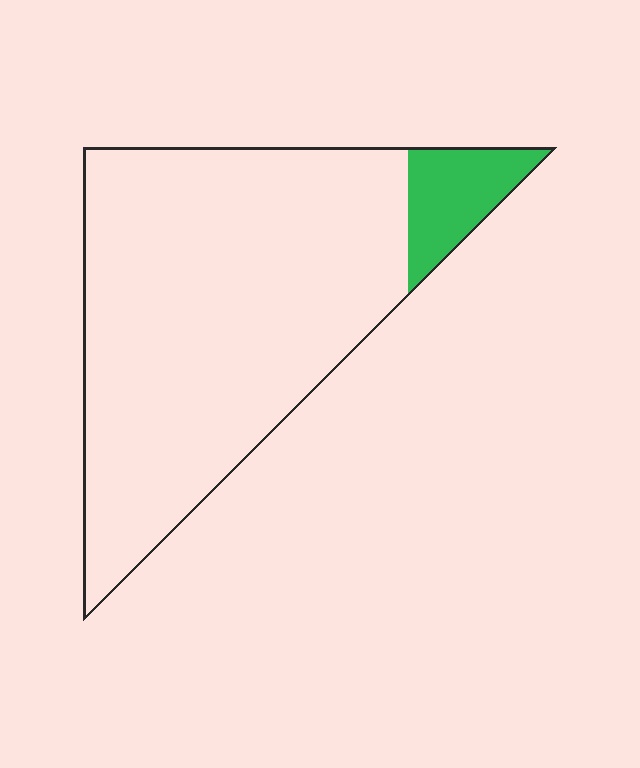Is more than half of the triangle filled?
No.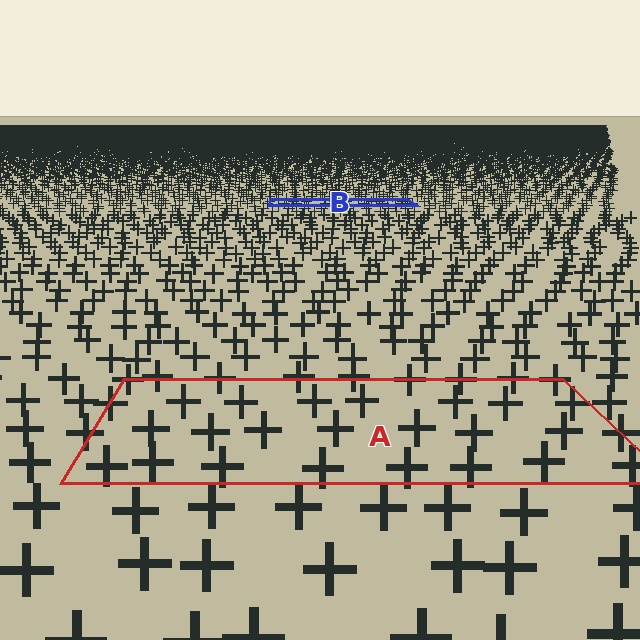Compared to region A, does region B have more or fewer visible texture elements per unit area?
Region B has more texture elements per unit area — they are packed more densely because it is farther away.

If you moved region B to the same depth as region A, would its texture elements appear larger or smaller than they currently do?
They would appear larger. At a closer depth, the same texture elements are projected at a bigger on-screen size.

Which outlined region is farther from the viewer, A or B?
Region B is farther from the viewer — the texture elements inside it appear smaller and more densely packed.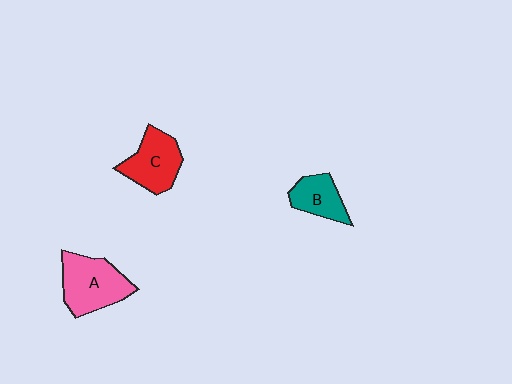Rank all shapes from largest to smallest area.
From largest to smallest: A (pink), C (red), B (teal).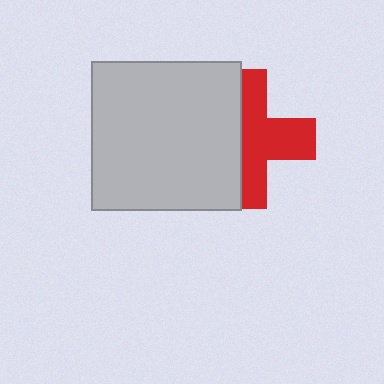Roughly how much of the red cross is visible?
About half of it is visible (roughly 55%).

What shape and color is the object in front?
The object in front is a light gray square.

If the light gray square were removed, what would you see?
You would see the complete red cross.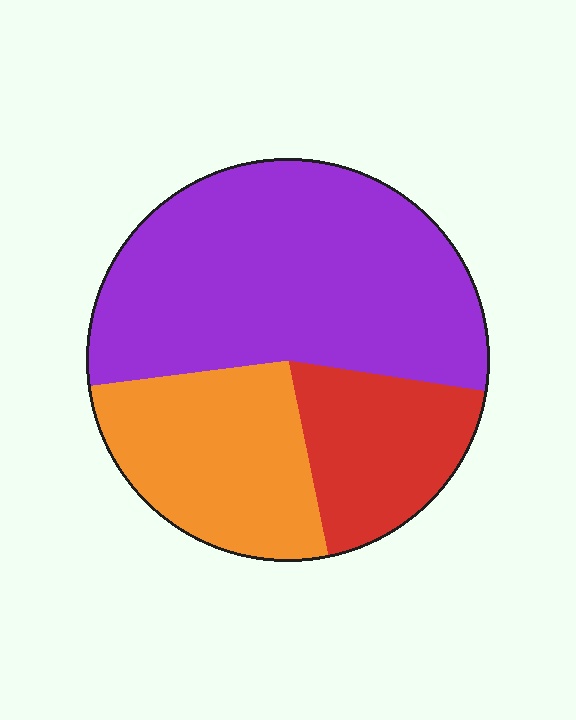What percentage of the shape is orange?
Orange covers about 25% of the shape.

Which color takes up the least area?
Red, at roughly 20%.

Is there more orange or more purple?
Purple.